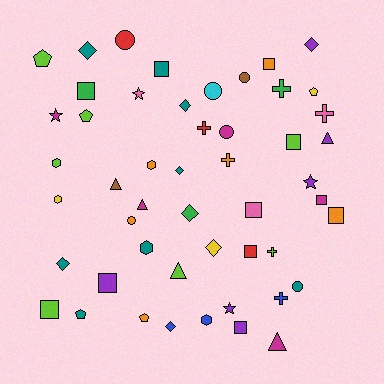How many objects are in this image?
There are 50 objects.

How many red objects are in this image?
There are 3 red objects.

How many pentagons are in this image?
There are 5 pentagons.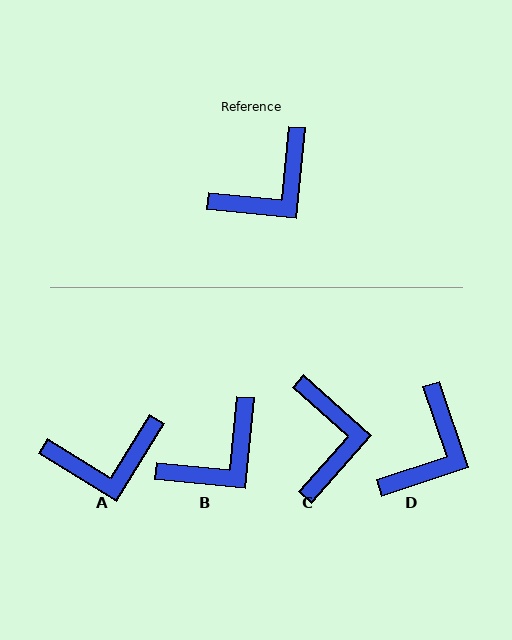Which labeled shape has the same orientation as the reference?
B.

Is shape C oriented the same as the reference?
No, it is off by about 54 degrees.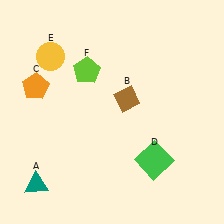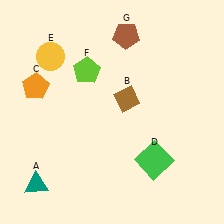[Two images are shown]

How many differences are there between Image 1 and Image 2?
There is 1 difference between the two images.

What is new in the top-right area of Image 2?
A brown pentagon (G) was added in the top-right area of Image 2.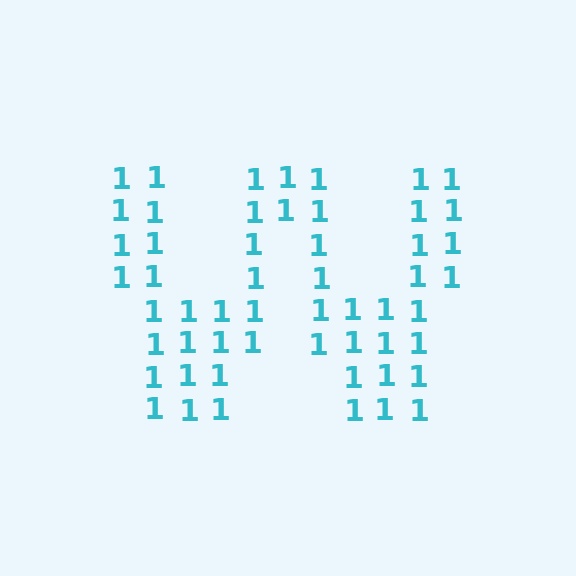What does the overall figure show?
The overall figure shows the letter W.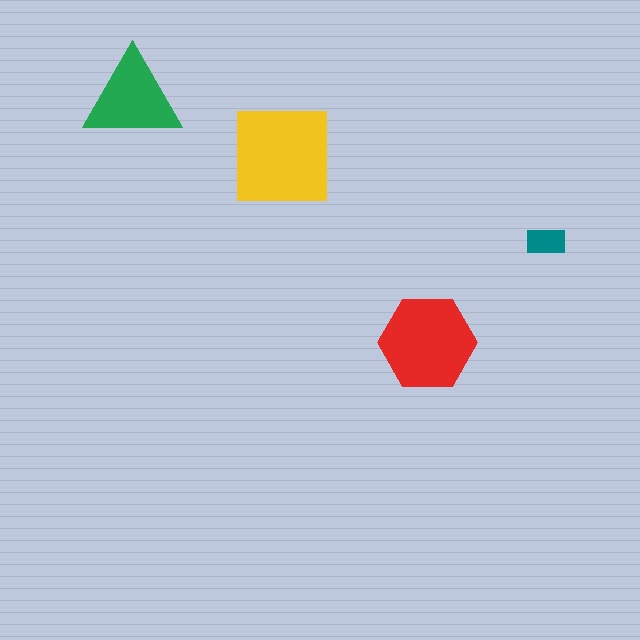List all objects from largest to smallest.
The yellow square, the red hexagon, the green triangle, the teal rectangle.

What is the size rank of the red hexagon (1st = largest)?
2nd.